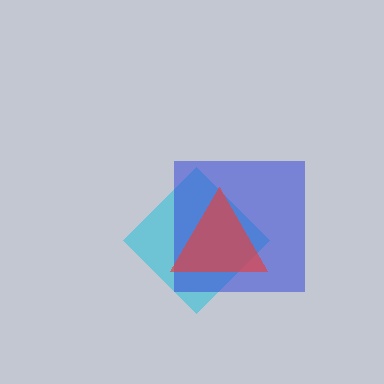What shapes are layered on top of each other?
The layered shapes are: a cyan diamond, a blue square, a red triangle.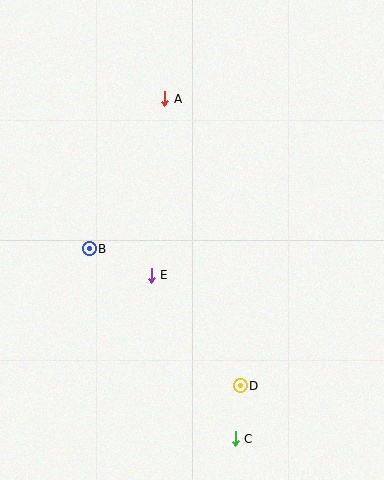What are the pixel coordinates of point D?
Point D is at (240, 386).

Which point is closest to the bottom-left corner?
Point C is closest to the bottom-left corner.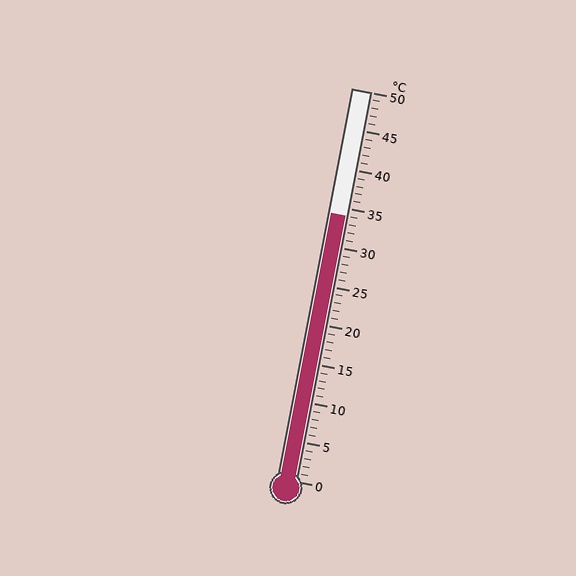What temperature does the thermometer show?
The thermometer shows approximately 34°C.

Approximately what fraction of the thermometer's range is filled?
The thermometer is filled to approximately 70% of its range.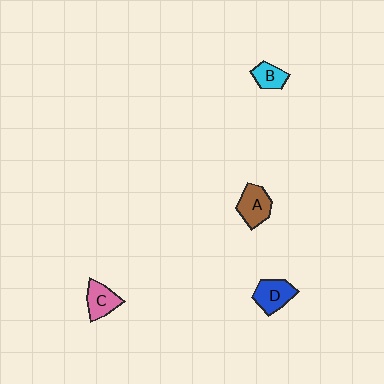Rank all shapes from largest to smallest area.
From largest to smallest: D (blue), A (brown), C (pink), B (cyan).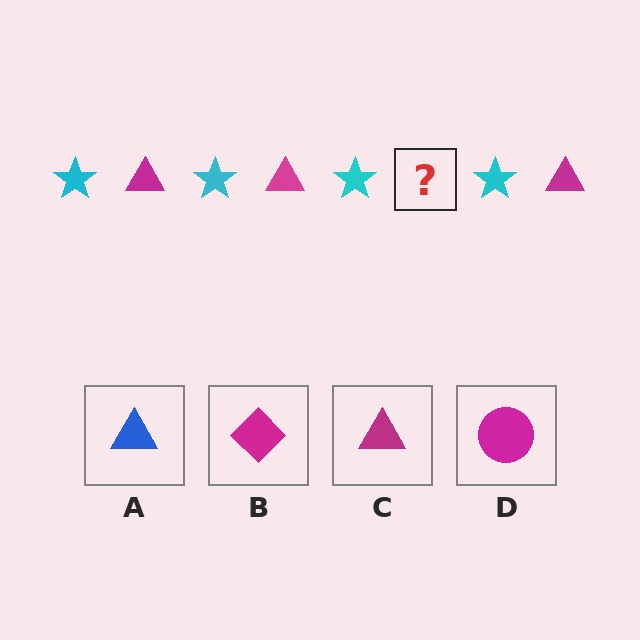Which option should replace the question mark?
Option C.